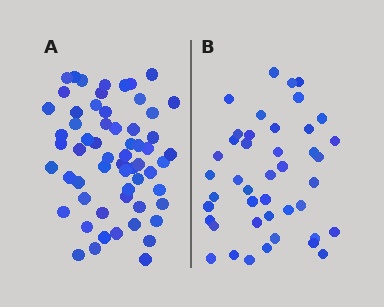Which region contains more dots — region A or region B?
Region A (the left region) has more dots.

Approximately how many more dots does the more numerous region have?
Region A has approximately 15 more dots than region B.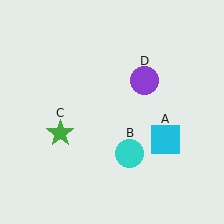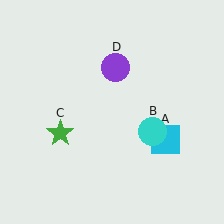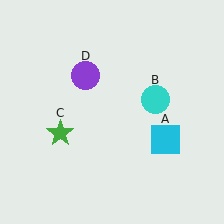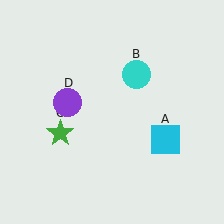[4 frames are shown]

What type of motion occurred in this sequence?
The cyan circle (object B), purple circle (object D) rotated counterclockwise around the center of the scene.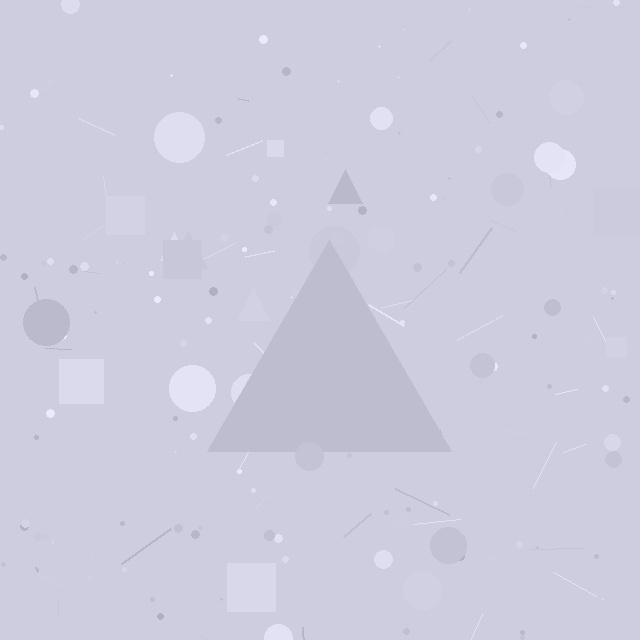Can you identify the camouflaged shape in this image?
The camouflaged shape is a triangle.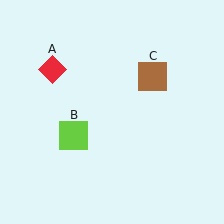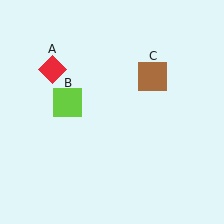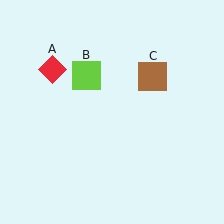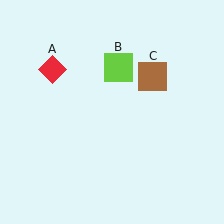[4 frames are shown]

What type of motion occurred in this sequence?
The lime square (object B) rotated clockwise around the center of the scene.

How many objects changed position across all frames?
1 object changed position: lime square (object B).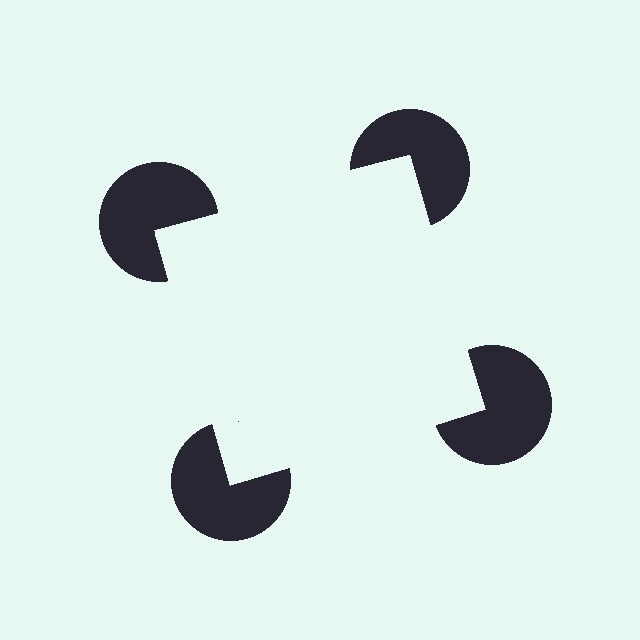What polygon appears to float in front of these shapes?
An illusory square — its edges are inferred from the aligned wedge cuts in the pac-man discs, not physically drawn.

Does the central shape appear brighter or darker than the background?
It typically appears slightly brighter than the background, even though no actual brightness change is drawn.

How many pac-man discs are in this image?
There are 4 — one at each vertex of the illusory square.